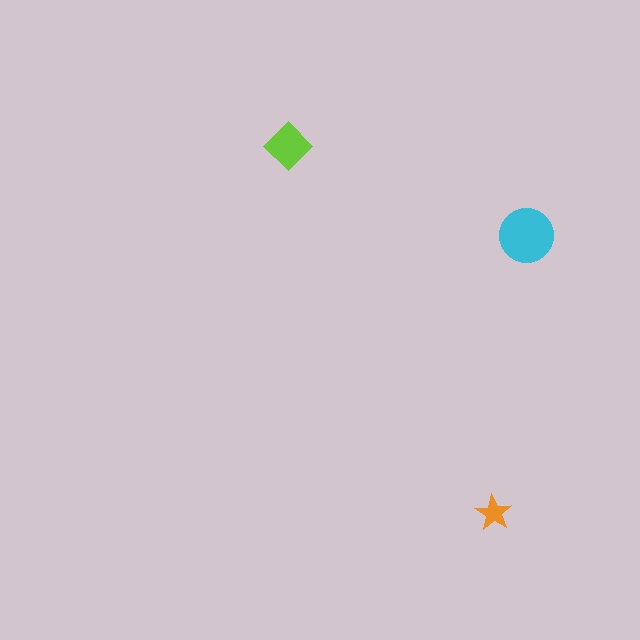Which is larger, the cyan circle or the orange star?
The cyan circle.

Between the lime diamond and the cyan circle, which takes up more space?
The cyan circle.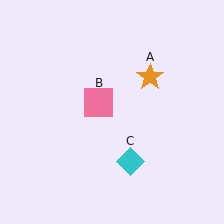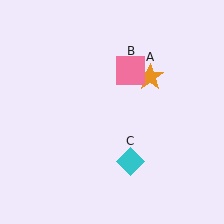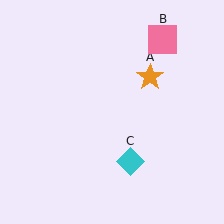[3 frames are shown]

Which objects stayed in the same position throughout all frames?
Orange star (object A) and cyan diamond (object C) remained stationary.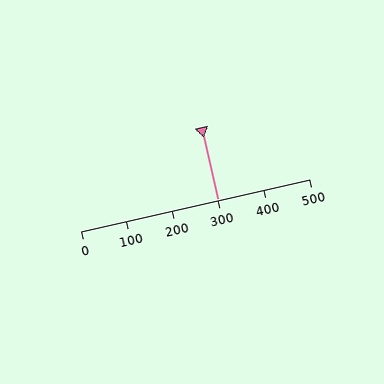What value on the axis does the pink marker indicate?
The marker indicates approximately 300.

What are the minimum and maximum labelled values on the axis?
The axis runs from 0 to 500.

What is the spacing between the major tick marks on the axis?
The major ticks are spaced 100 apart.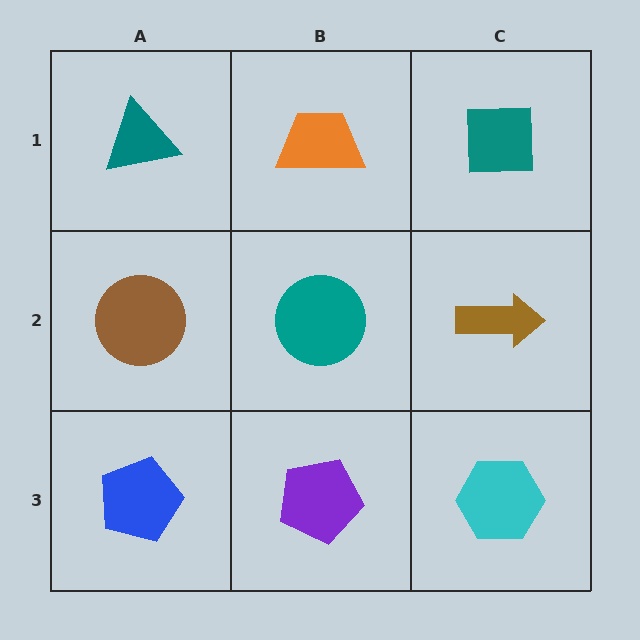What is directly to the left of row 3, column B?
A blue pentagon.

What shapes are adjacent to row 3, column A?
A brown circle (row 2, column A), a purple pentagon (row 3, column B).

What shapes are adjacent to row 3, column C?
A brown arrow (row 2, column C), a purple pentagon (row 3, column B).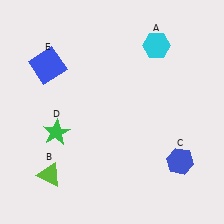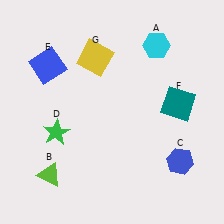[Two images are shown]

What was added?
A teal square (F), a yellow square (G) were added in Image 2.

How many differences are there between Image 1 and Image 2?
There are 2 differences between the two images.